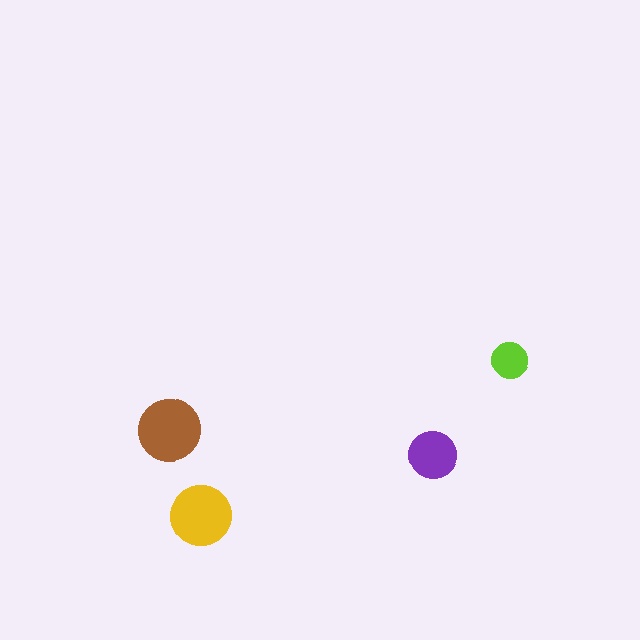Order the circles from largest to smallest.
the brown one, the yellow one, the purple one, the lime one.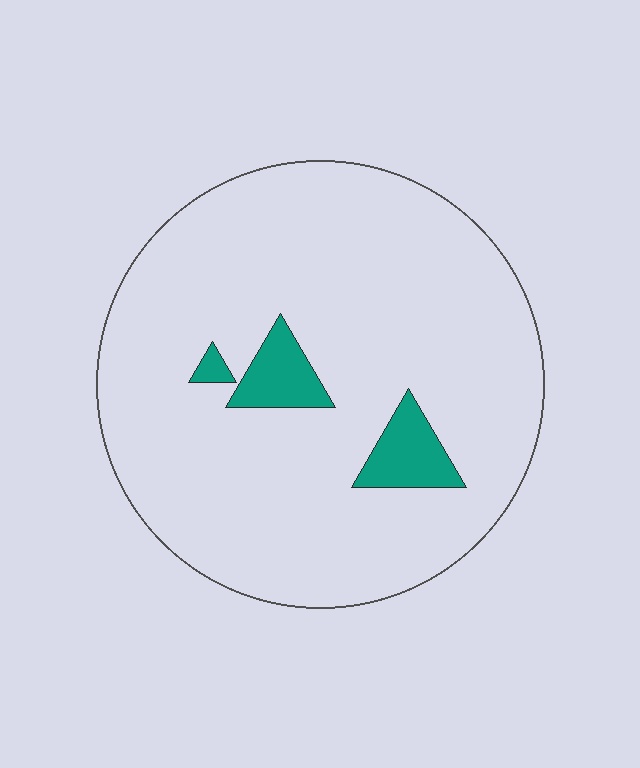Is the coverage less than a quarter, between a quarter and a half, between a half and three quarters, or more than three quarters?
Less than a quarter.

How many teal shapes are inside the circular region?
3.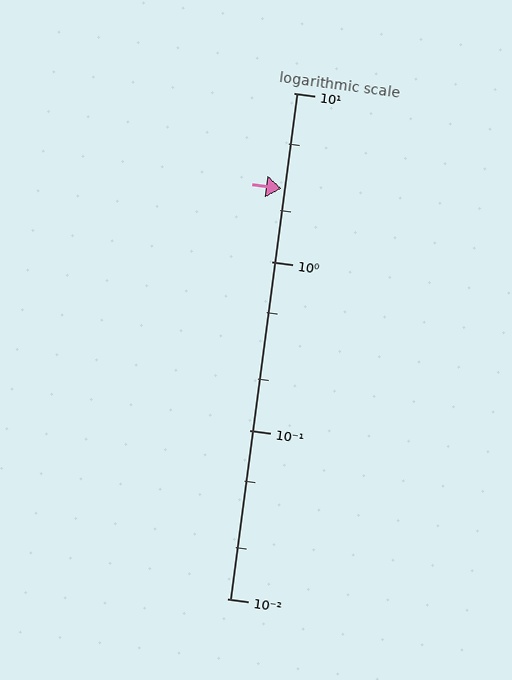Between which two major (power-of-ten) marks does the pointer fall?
The pointer is between 1 and 10.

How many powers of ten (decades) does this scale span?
The scale spans 3 decades, from 0.01 to 10.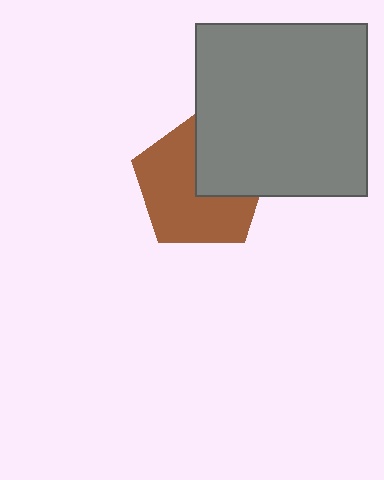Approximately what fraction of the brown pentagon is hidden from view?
Roughly 36% of the brown pentagon is hidden behind the gray square.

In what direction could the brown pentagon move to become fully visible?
The brown pentagon could move toward the lower-left. That would shift it out from behind the gray square entirely.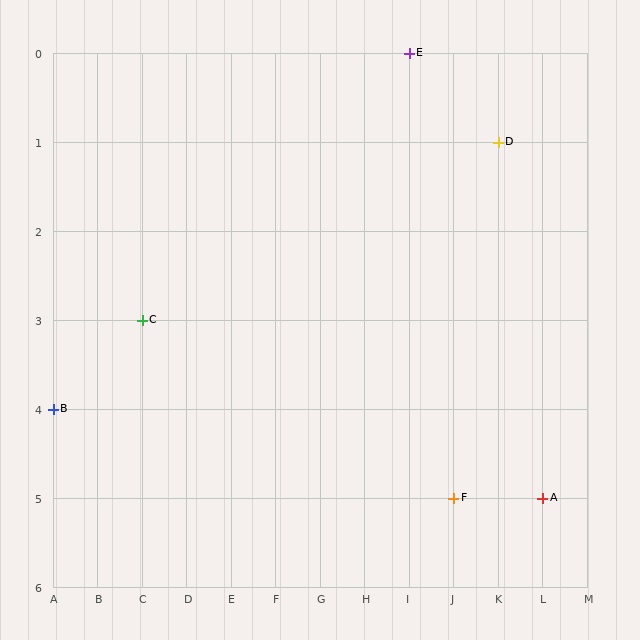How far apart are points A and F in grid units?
Points A and F are 2 columns apart.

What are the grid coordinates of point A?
Point A is at grid coordinates (L, 5).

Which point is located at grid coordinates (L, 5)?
Point A is at (L, 5).